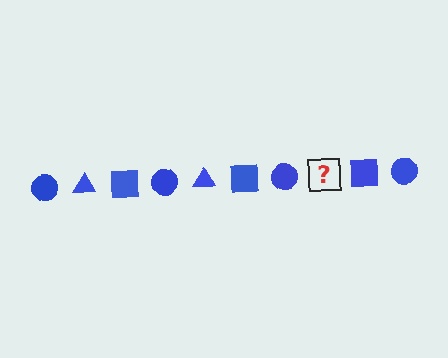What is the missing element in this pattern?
The missing element is a blue triangle.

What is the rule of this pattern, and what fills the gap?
The rule is that the pattern cycles through circle, triangle, square shapes in blue. The gap should be filled with a blue triangle.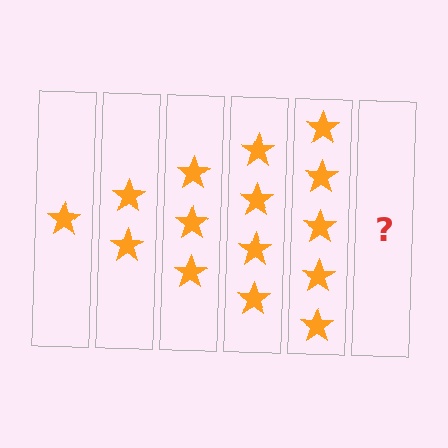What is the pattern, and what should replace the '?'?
The pattern is that each step adds one more star. The '?' should be 6 stars.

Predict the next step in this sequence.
The next step is 6 stars.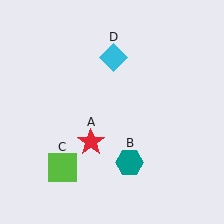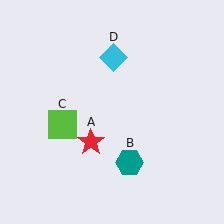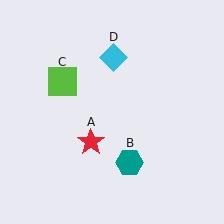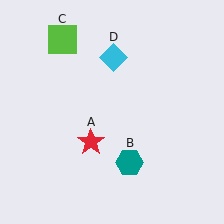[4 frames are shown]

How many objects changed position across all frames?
1 object changed position: lime square (object C).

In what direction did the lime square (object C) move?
The lime square (object C) moved up.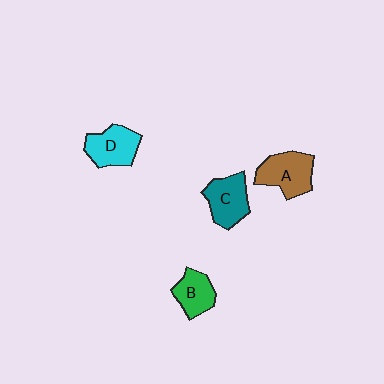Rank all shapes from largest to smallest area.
From largest to smallest: A (brown), C (teal), D (cyan), B (green).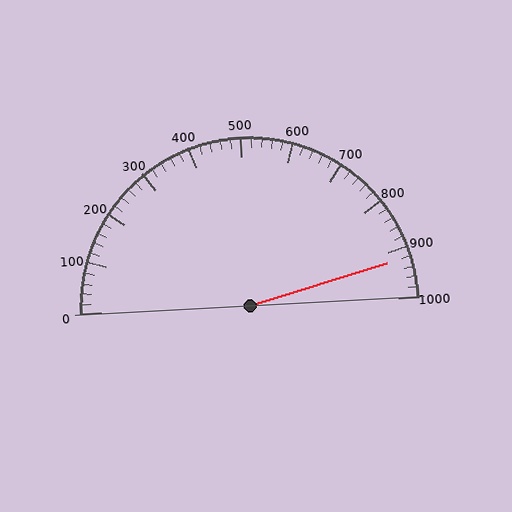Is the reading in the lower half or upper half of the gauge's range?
The reading is in the upper half of the range (0 to 1000).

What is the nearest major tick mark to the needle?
The nearest major tick mark is 900.